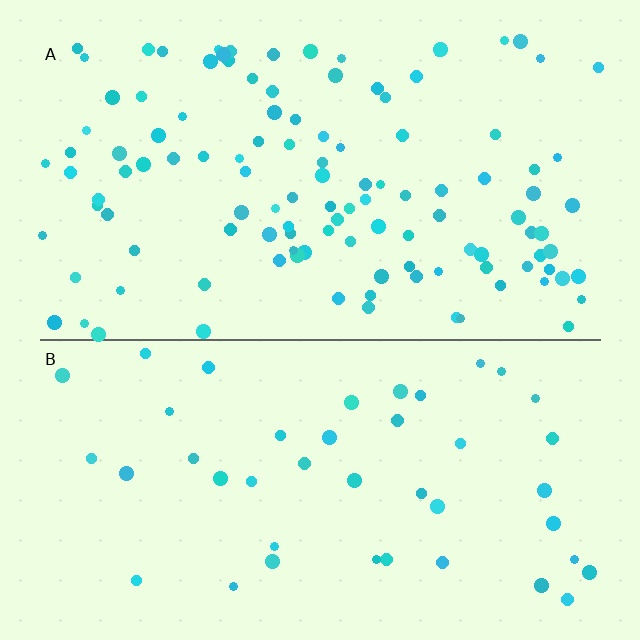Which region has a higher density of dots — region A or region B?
A (the top).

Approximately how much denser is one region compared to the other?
Approximately 2.7× — region A over region B.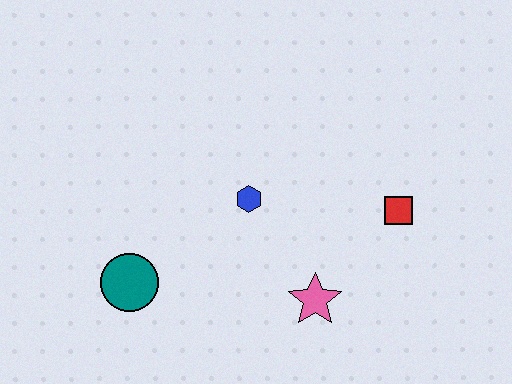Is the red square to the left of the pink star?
No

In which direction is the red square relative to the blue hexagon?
The red square is to the right of the blue hexagon.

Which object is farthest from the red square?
The teal circle is farthest from the red square.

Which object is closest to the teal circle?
The blue hexagon is closest to the teal circle.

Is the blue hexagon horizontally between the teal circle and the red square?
Yes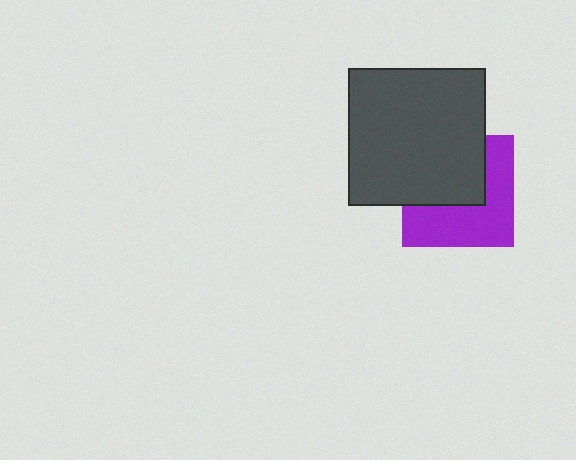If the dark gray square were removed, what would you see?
You would see the complete purple square.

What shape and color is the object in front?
The object in front is a dark gray square.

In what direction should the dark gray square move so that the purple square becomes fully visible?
The dark gray square should move toward the upper-left. That is the shortest direction to clear the overlap and leave the purple square fully visible.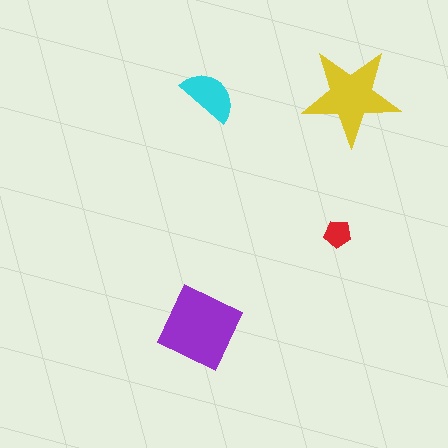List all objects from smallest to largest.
The red pentagon, the cyan semicircle, the yellow star, the purple square.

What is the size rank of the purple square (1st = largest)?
1st.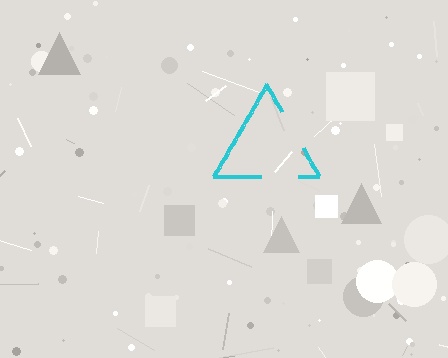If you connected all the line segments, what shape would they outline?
They would outline a triangle.